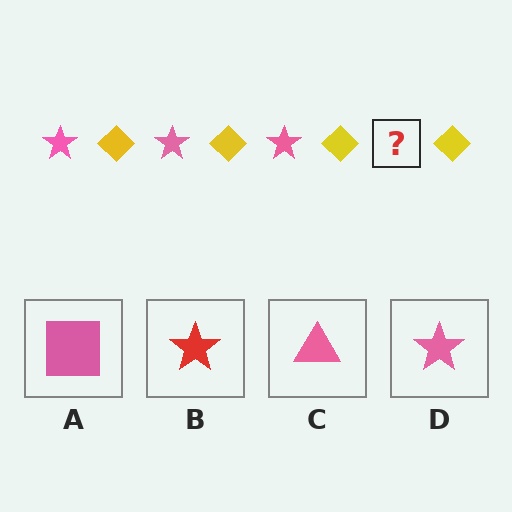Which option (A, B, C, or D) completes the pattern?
D.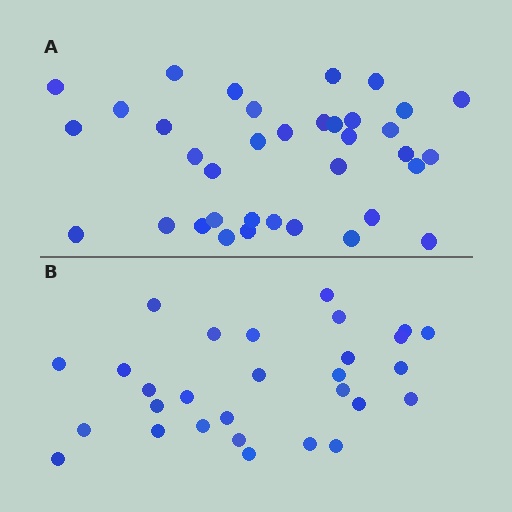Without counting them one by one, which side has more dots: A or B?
Region A (the top region) has more dots.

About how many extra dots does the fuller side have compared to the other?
Region A has roughly 8 or so more dots than region B.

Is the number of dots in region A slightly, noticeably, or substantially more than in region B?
Region A has only slightly more — the two regions are fairly close. The ratio is roughly 1.2 to 1.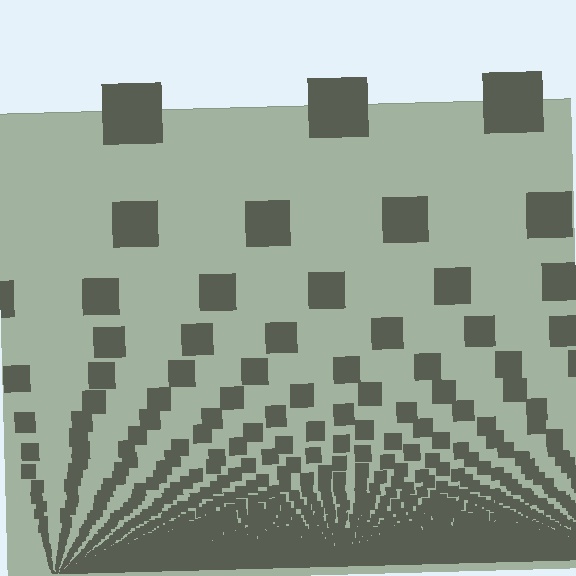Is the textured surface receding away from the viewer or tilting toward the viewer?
The surface appears to tilt toward the viewer. Texture elements get larger and sparser toward the top.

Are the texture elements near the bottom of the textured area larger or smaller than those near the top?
Smaller. The gradient is inverted — elements near the bottom are smaller and denser.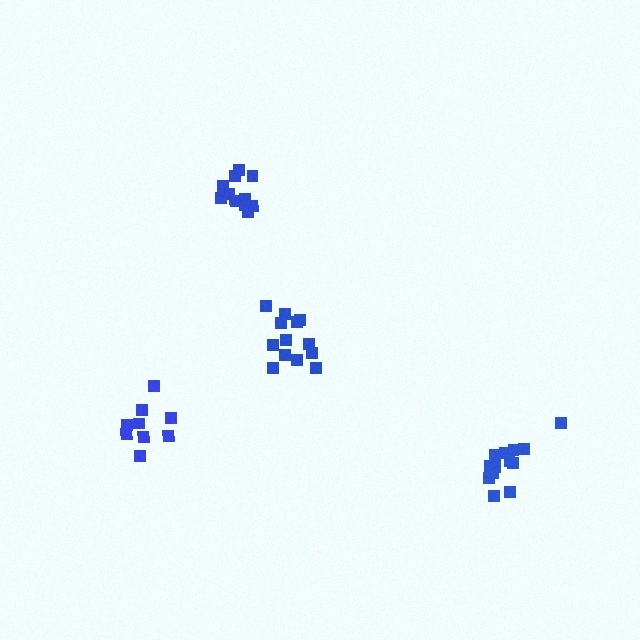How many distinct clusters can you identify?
There are 4 distinct clusters.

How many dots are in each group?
Group 1: 13 dots, Group 2: 11 dots, Group 3: 13 dots, Group 4: 9 dots (46 total).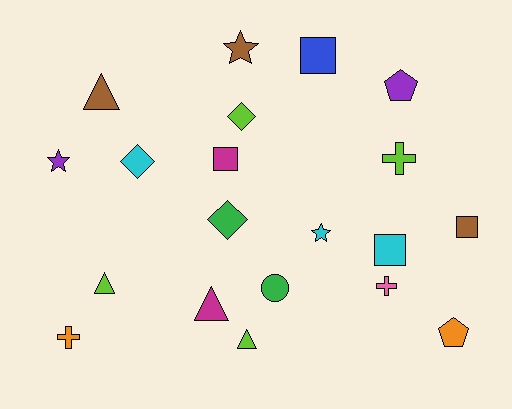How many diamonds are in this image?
There are 3 diamonds.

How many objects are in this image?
There are 20 objects.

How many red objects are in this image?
There are no red objects.